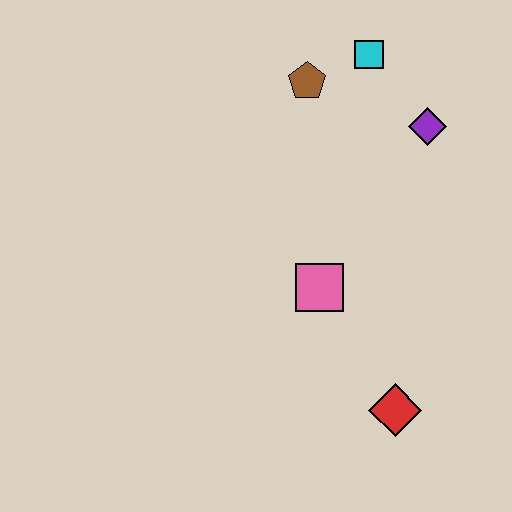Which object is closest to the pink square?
The red diamond is closest to the pink square.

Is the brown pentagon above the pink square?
Yes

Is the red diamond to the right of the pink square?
Yes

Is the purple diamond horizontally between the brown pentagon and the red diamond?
No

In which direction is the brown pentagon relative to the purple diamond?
The brown pentagon is to the left of the purple diamond.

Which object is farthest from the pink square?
The cyan square is farthest from the pink square.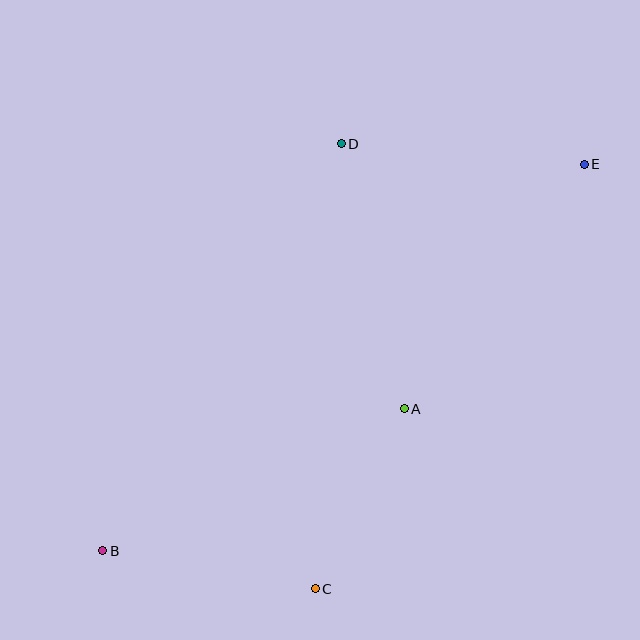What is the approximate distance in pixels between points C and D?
The distance between C and D is approximately 445 pixels.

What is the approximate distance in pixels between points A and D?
The distance between A and D is approximately 272 pixels.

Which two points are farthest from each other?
Points B and E are farthest from each other.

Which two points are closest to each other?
Points A and C are closest to each other.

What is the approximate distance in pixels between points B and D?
The distance between B and D is approximately 471 pixels.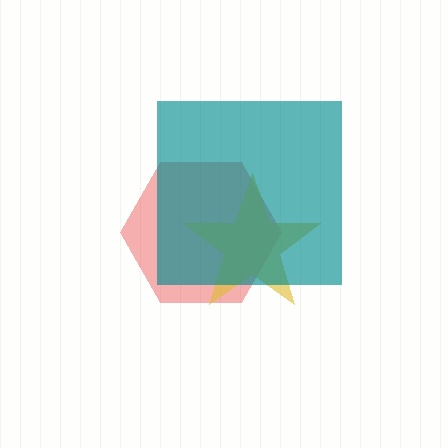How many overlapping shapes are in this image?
There are 3 overlapping shapes in the image.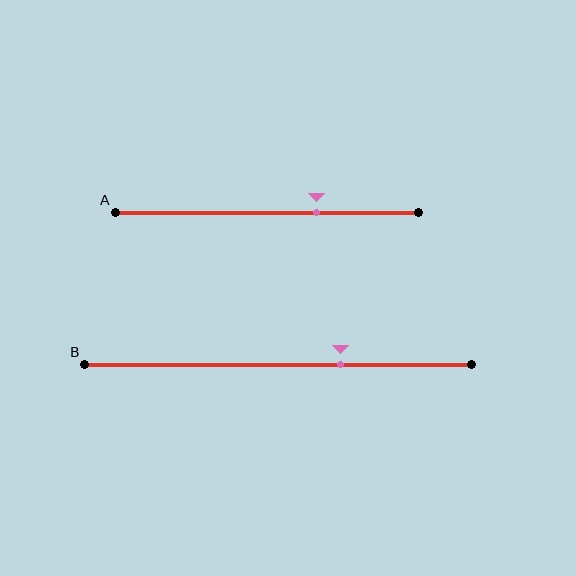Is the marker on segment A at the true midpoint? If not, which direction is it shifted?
No, the marker on segment A is shifted to the right by about 16% of the segment length.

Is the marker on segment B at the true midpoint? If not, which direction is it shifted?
No, the marker on segment B is shifted to the right by about 16% of the segment length.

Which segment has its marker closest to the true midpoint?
Segment B has its marker closest to the true midpoint.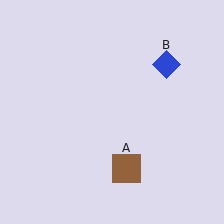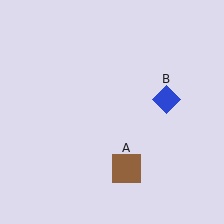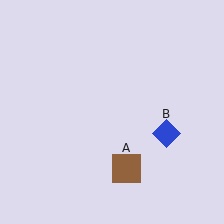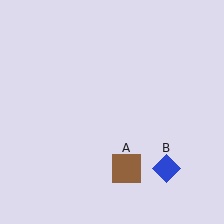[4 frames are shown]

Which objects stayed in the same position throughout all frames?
Brown square (object A) remained stationary.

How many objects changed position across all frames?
1 object changed position: blue diamond (object B).